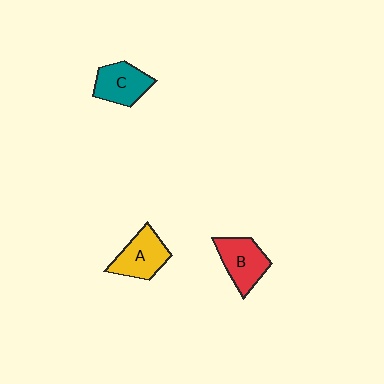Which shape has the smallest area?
Shape C (teal).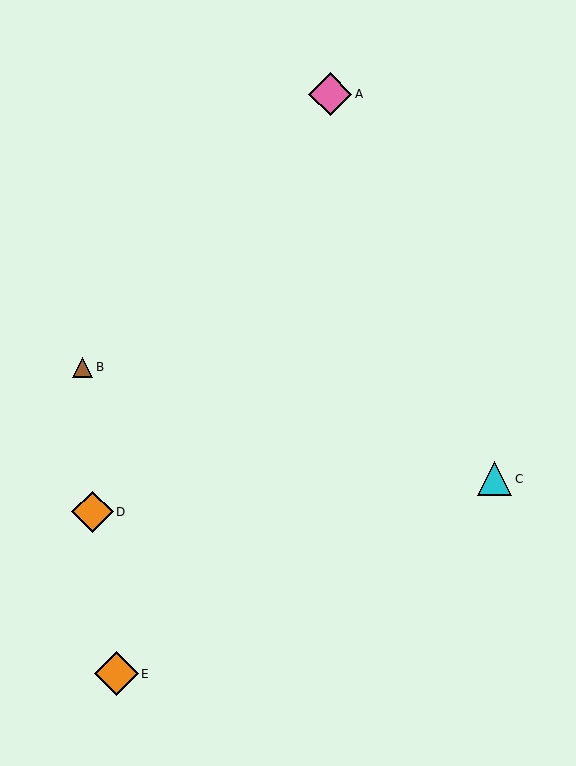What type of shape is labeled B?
Shape B is a brown triangle.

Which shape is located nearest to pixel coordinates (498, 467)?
The cyan triangle (labeled C) at (494, 479) is nearest to that location.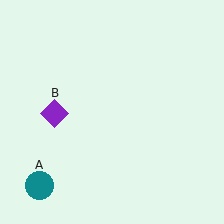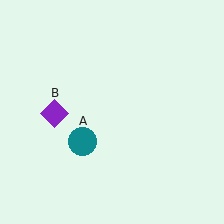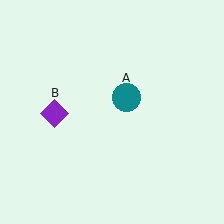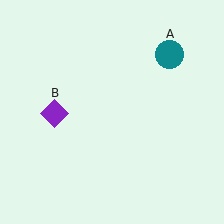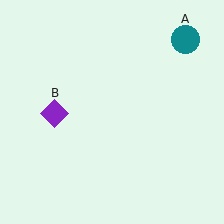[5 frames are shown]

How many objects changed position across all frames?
1 object changed position: teal circle (object A).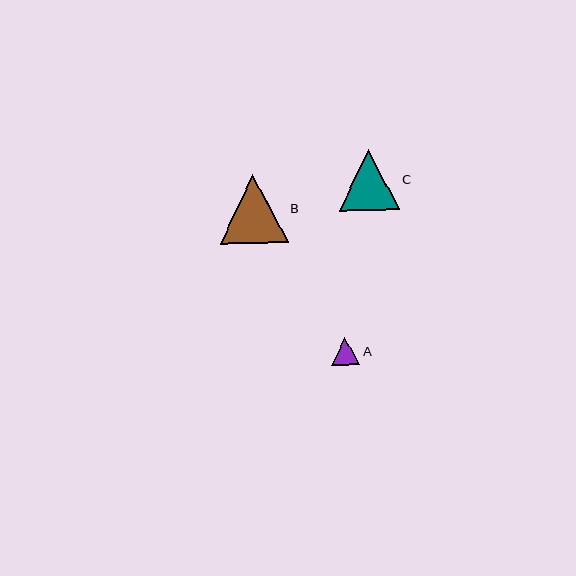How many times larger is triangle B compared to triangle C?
Triangle B is approximately 1.1 times the size of triangle C.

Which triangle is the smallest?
Triangle A is the smallest with a size of approximately 28 pixels.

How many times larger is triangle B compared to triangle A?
Triangle B is approximately 2.4 times the size of triangle A.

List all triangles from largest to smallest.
From largest to smallest: B, C, A.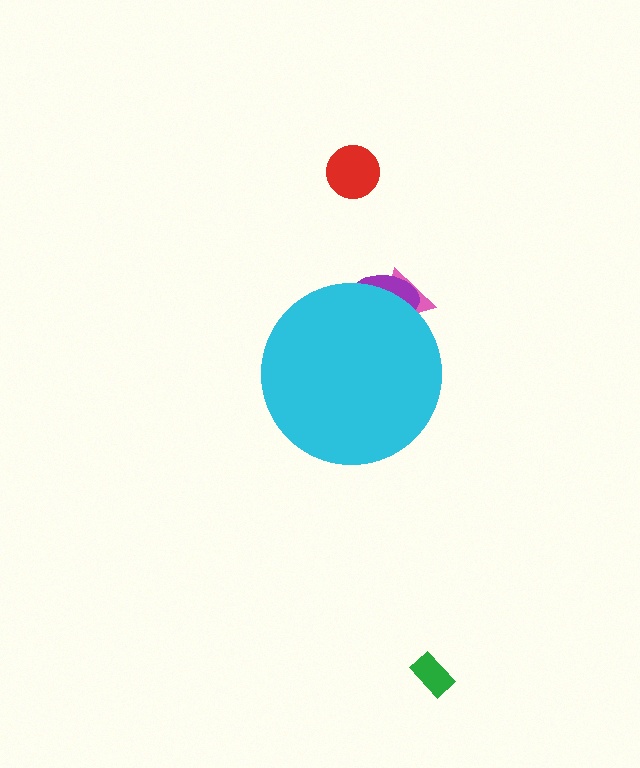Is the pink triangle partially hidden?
Yes, the pink triangle is partially hidden behind the cyan circle.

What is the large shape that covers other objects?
A cyan circle.